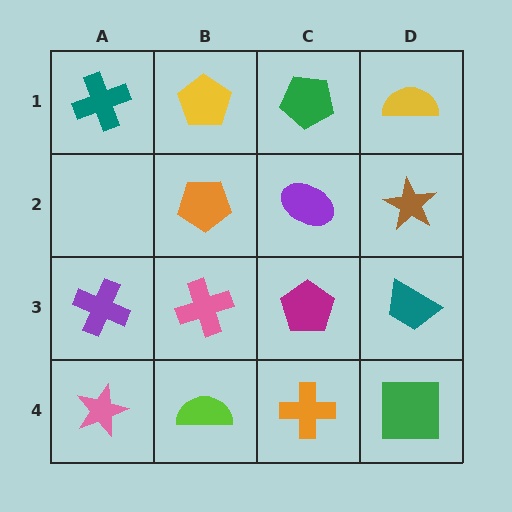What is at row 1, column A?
A teal cross.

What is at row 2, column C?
A purple ellipse.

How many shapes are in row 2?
3 shapes.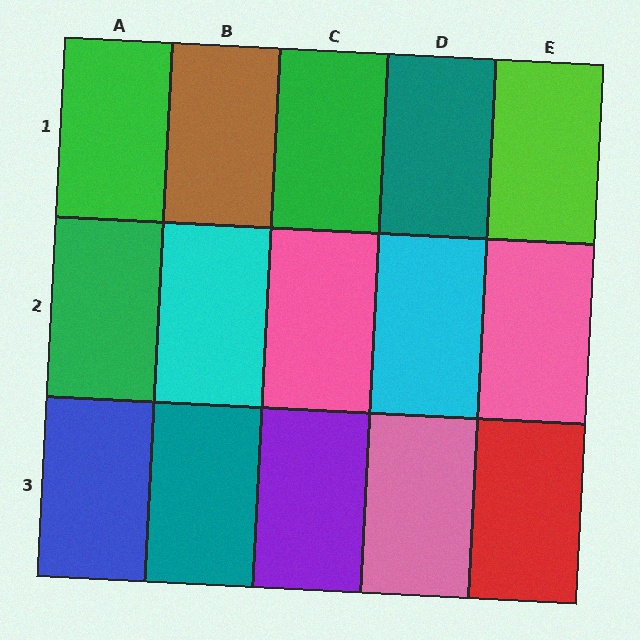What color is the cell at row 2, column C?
Pink.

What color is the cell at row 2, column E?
Pink.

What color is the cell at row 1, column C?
Green.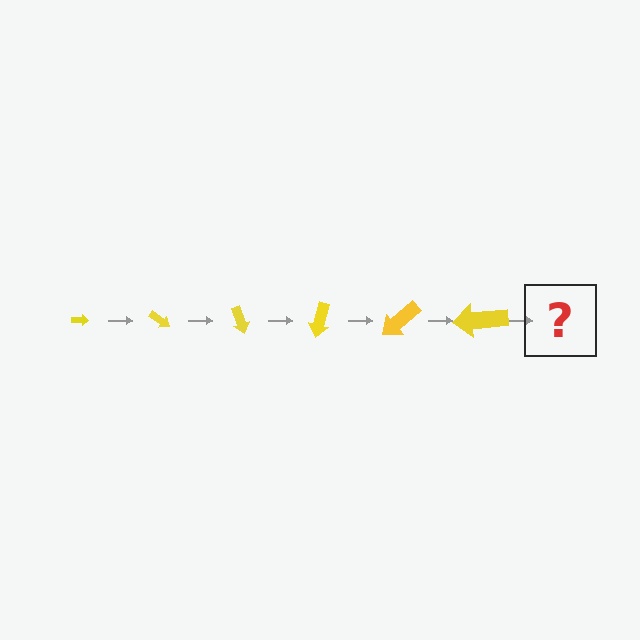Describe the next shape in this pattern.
It should be an arrow, larger than the previous one and rotated 210 degrees from the start.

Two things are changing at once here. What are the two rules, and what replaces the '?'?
The two rules are that the arrow grows larger each step and it rotates 35 degrees each step. The '?' should be an arrow, larger than the previous one and rotated 210 degrees from the start.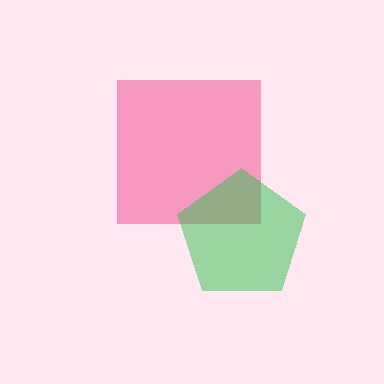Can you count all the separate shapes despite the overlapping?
Yes, there are 2 separate shapes.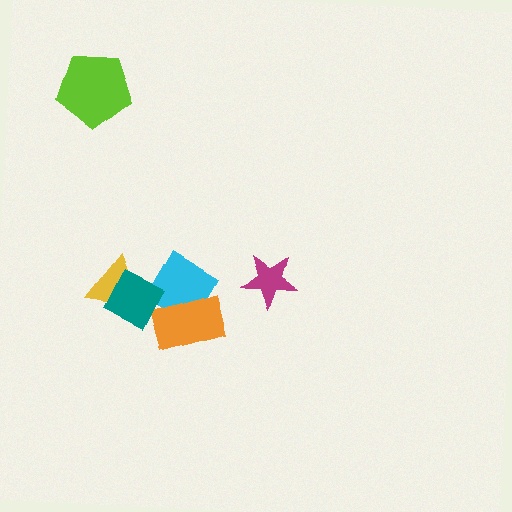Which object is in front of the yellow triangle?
The teal diamond is in front of the yellow triangle.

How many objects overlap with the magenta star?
0 objects overlap with the magenta star.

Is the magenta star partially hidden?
No, no other shape covers it.